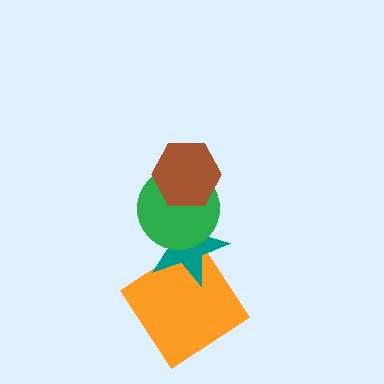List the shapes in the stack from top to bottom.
From top to bottom: the brown hexagon, the green circle, the teal star, the orange diamond.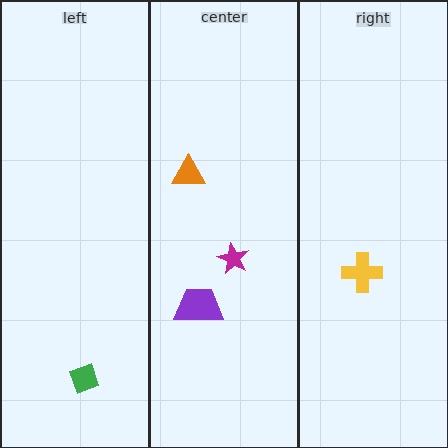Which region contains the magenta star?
The center region.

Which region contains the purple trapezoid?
The center region.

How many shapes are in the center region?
3.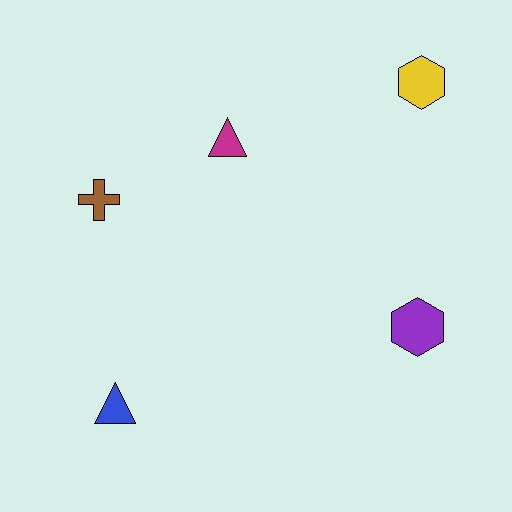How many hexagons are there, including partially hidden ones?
There are 2 hexagons.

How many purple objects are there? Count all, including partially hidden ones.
There is 1 purple object.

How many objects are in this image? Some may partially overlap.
There are 5 objects.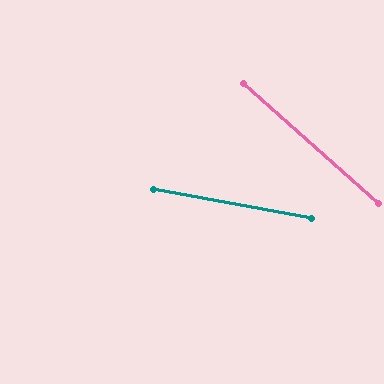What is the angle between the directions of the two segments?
Approximately 31 degrees.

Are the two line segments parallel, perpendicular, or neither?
Neither parallel nor perpendicular — they differ by about 31°.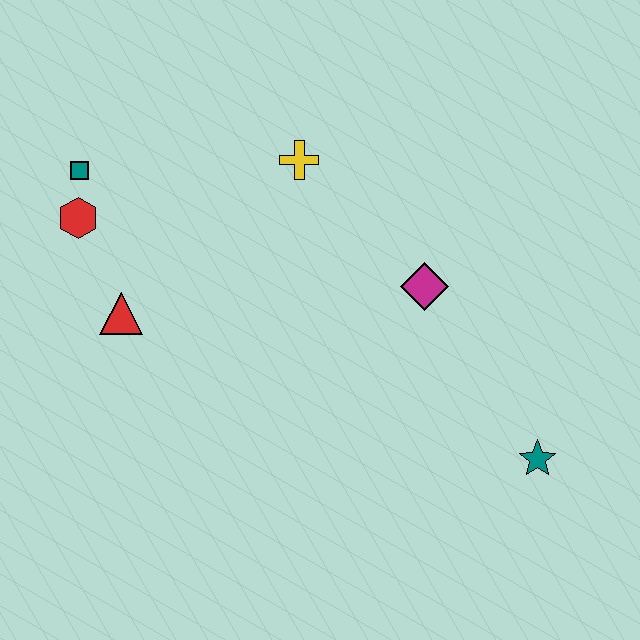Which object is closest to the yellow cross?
The magenta diamond is closest to the yellow cross.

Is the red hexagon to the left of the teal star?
Yes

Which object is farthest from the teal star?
The teal square is farthest from the teal star.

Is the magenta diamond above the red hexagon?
No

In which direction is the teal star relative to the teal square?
The teal star is to the right of the teal square.